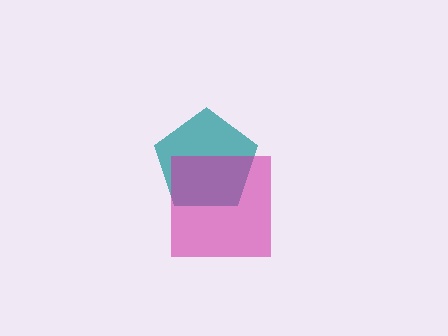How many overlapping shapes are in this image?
There are 2 overlapping shapes in the image.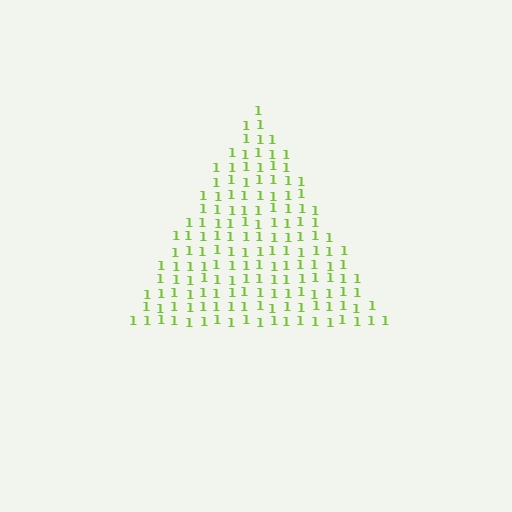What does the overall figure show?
The overall figure shows a triangle.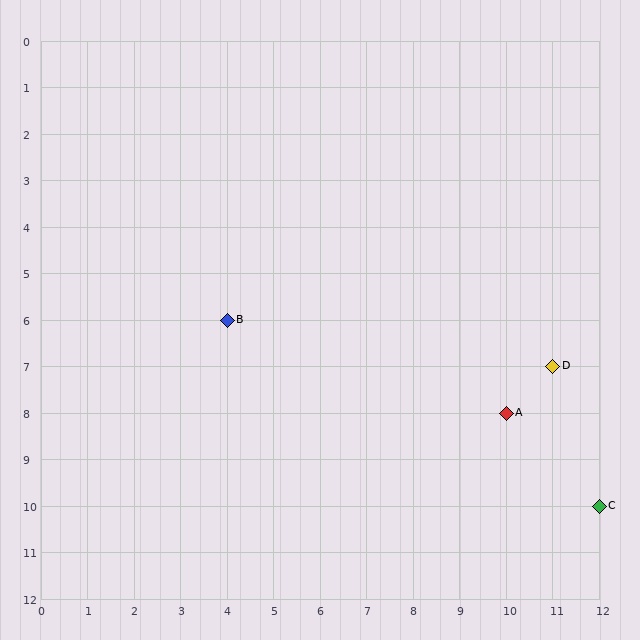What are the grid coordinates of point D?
Point D is at grid coordinates (11, 7).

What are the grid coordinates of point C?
Point C is at grid coordinates (12, 10).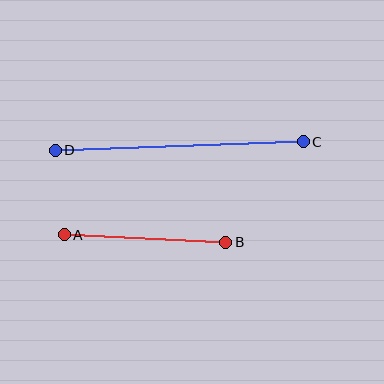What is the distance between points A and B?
The distance is approximately 162 pixels.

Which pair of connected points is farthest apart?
Points C and D are farthest apart.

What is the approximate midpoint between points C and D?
The midpoint is at approximately (179, 146) pixels.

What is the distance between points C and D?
The distance is approximately 248 pixels.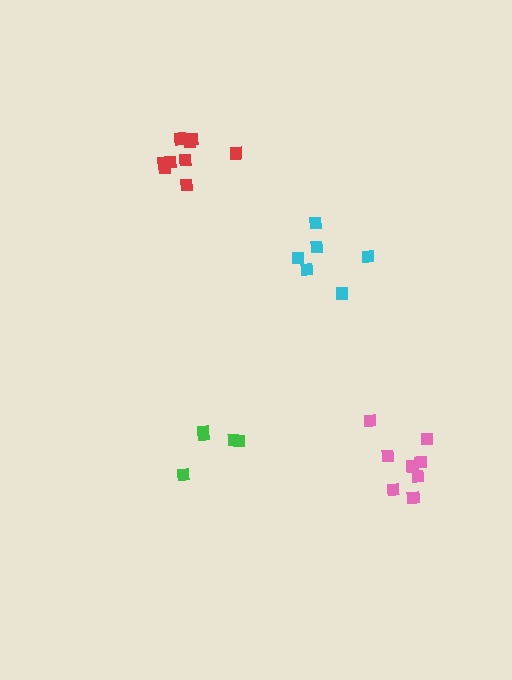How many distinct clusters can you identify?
There are 4 distinct clusters.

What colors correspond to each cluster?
The clusters are colored: cyan, green, red, pink.